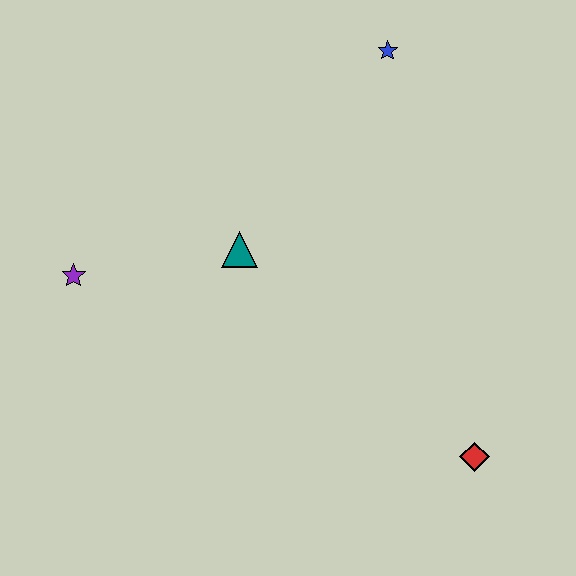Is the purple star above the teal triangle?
No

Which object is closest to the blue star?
The teal triangle is closest to the blue star.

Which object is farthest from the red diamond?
The purple star is farthest from the red diamond.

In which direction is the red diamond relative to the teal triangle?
The red diamond is to the right of the teal triangle.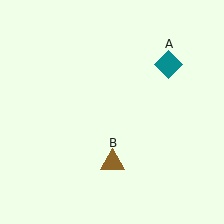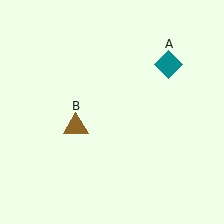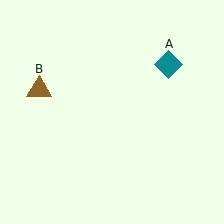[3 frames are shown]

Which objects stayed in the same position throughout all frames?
Teal diamond (object A) remained stationary.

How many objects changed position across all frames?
1 object changed position: brown triangle (object B).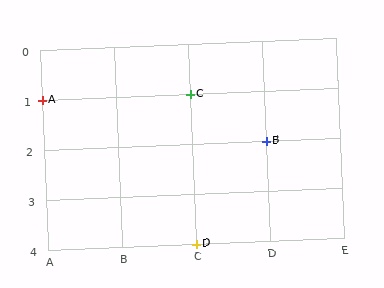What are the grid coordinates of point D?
Point D is at grid coordinates (C, 4).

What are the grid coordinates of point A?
Point A is at grid coordinates (A, 1).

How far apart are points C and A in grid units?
Points C and A are 2 columns apart.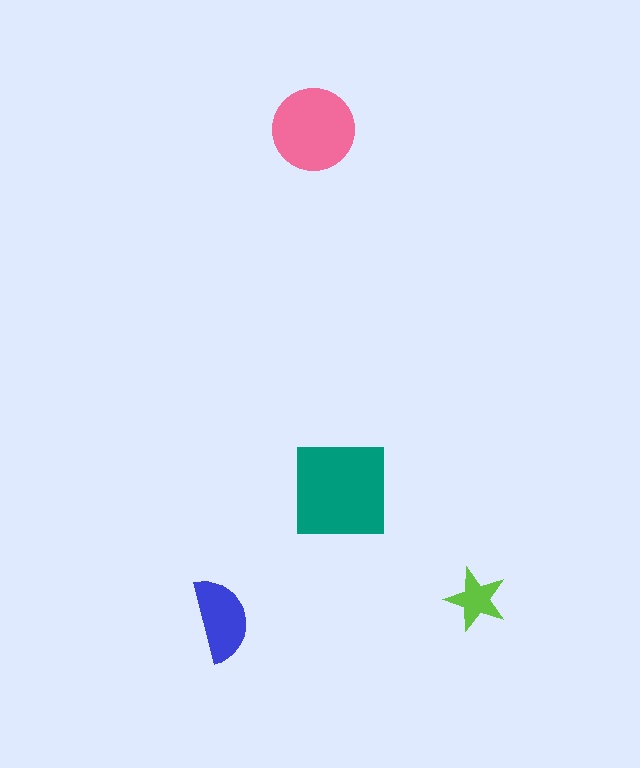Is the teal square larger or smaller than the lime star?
Larger.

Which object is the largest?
The teal square.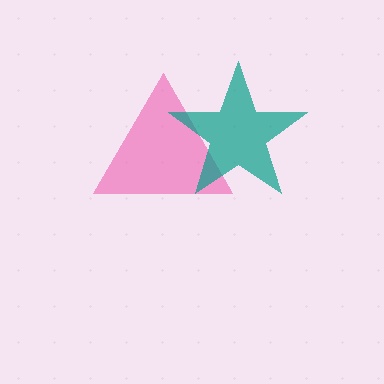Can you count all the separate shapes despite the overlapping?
Yes, there are 2 separate shapes.